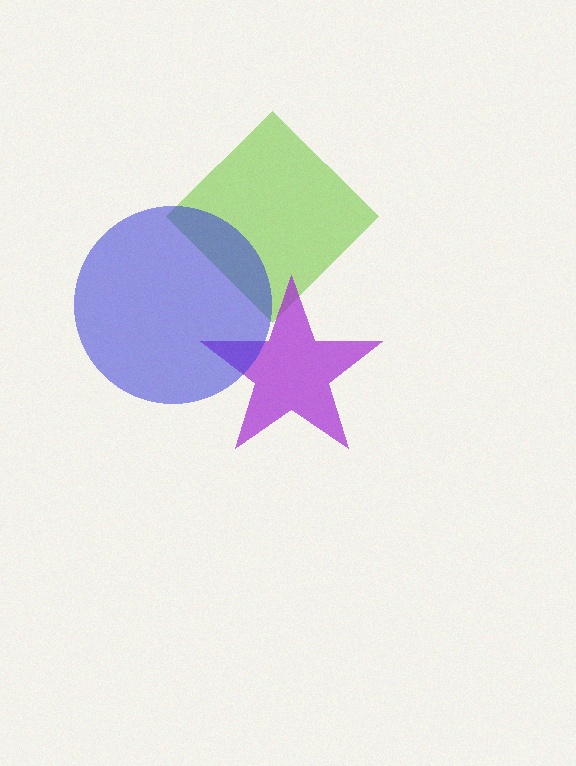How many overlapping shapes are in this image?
There are 3 overlapping shapes in the image.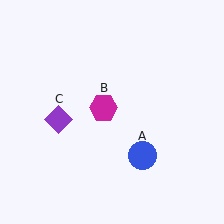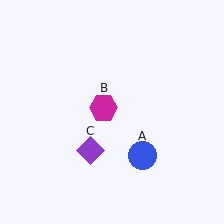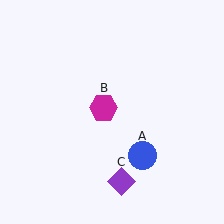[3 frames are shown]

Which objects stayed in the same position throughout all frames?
Blue circle (object A) and magenta hexagon (object B) remained stationary.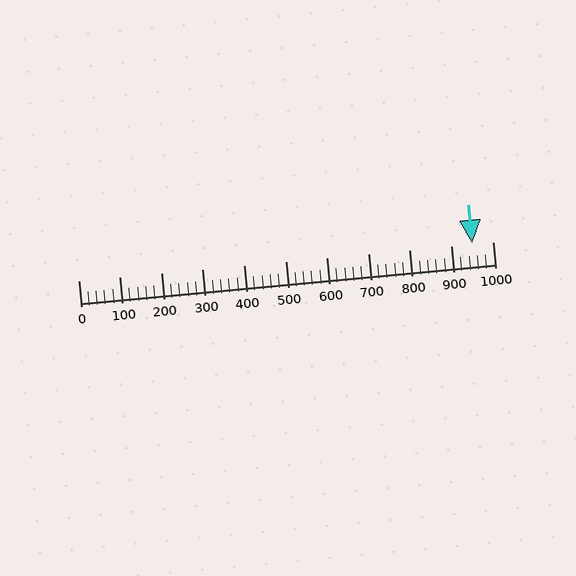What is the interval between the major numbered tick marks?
The major tick marks are spaced 100 units apart.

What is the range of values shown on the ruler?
The ruler shows values from 0 to 1000.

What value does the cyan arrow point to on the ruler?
The cyan arrow points to approximately 950.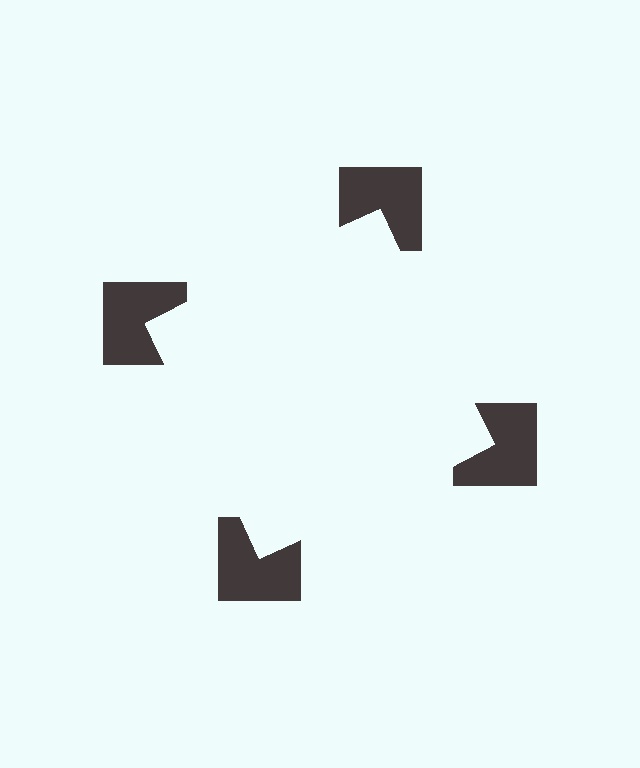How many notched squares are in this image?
There are 4 — one at each vertex of the illusory square.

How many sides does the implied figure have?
4 sides.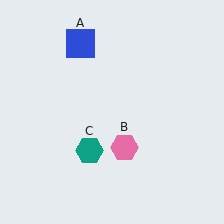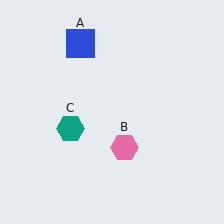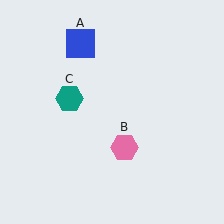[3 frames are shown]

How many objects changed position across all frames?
1 object changed position: teal hexagon (object C).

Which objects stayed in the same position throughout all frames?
Blue square (object A) and pink hexagon (object B) remained stationary.